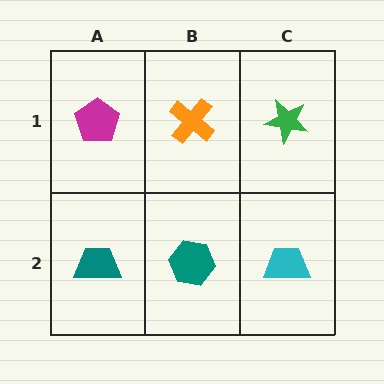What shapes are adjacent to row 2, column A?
A magenta pentagon (row 1, column A), a teal hexagon (row 2, column B).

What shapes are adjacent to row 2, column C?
A green star (row 1, column C), a teal hexagon (row 2, column B).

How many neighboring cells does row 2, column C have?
2.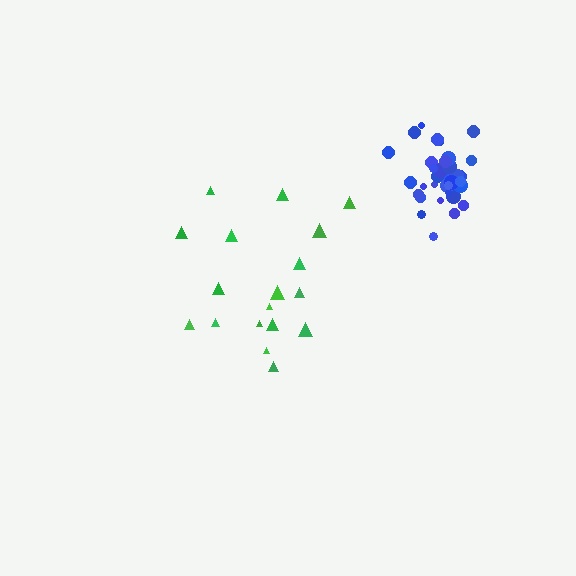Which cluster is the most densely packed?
Blue.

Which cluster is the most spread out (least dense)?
Green.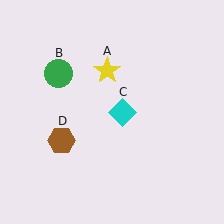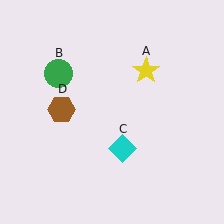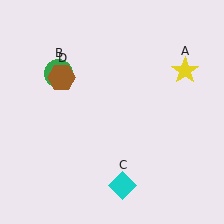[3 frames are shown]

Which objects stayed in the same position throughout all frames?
Green circle (object B) remained stationary.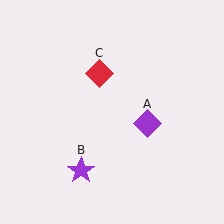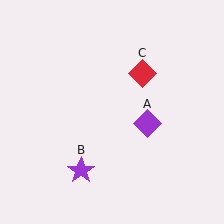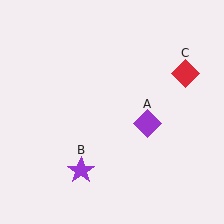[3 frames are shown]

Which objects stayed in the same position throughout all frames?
Purple diamond (object A) and purple star (object B) remained stationary.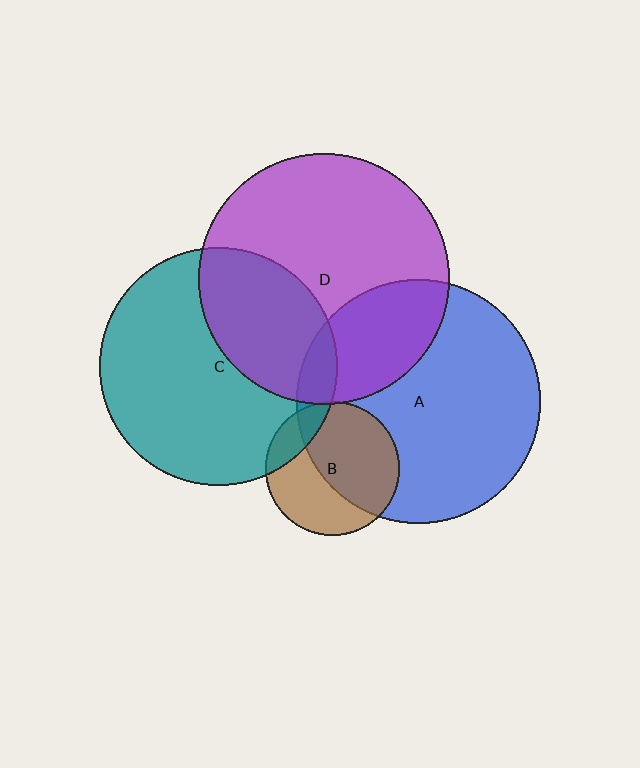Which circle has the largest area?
Circle D (purple).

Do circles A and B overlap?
Yes.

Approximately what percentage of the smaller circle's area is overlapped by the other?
Approximately 55%.